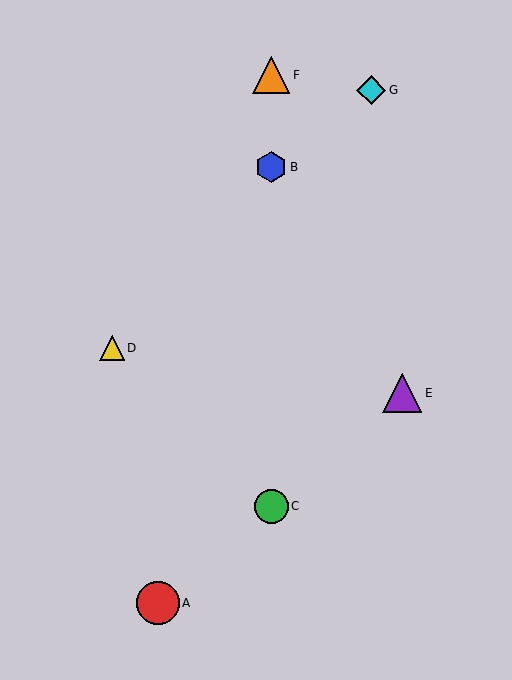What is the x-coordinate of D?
Object D is at x≈112.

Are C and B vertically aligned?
Yes, both are at x≈271.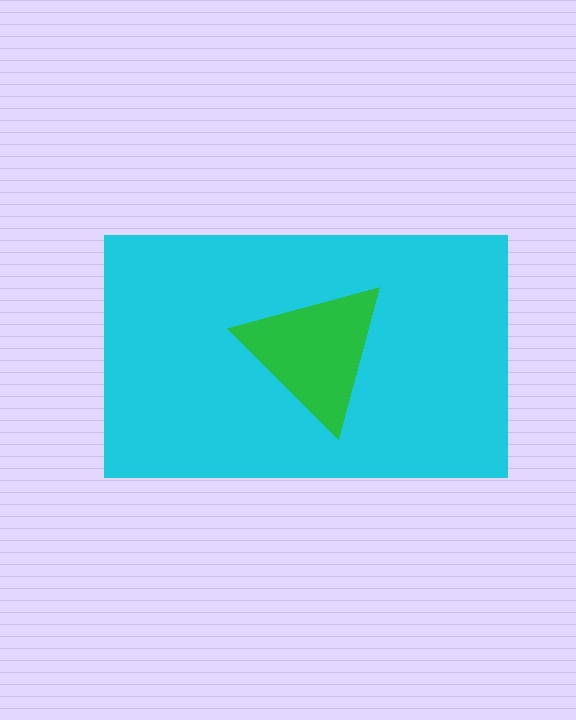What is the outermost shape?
The cyan rectangle.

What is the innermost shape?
The green triangle.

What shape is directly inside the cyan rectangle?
The green triangle.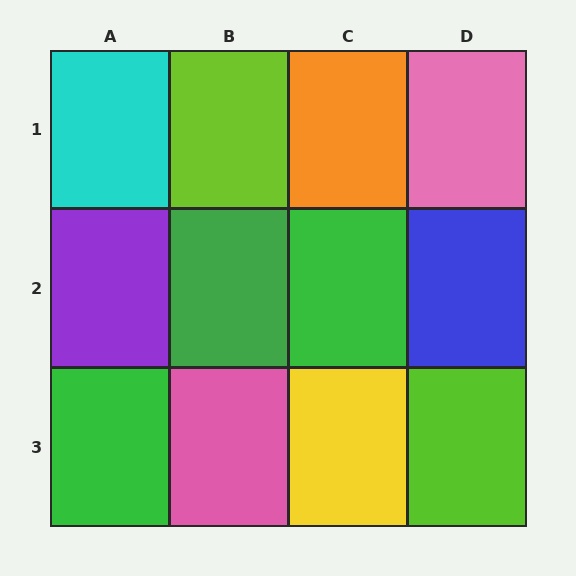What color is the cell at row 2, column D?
Blue.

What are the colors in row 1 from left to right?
Cyan, lime, orange, pink.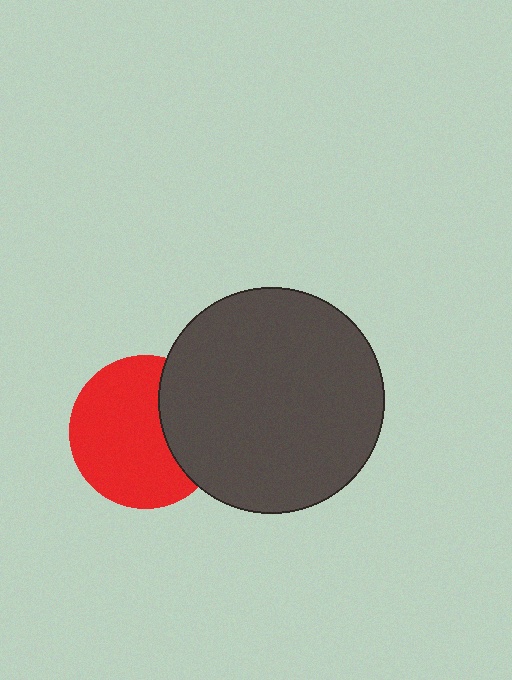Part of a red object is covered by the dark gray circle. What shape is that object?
It is a circle.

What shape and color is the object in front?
The object in front is a dark gray circle.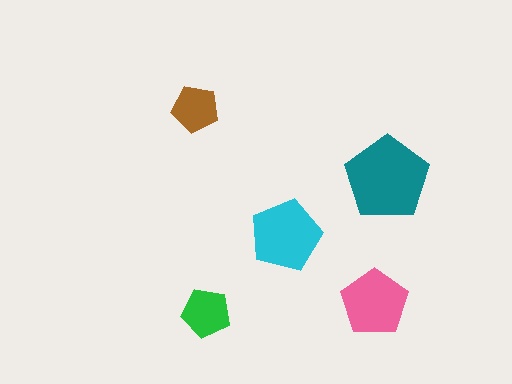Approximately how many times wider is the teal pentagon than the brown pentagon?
About 2 times wider.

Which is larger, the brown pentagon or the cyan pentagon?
The cyan one.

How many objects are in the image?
There are 5 objects in the image.